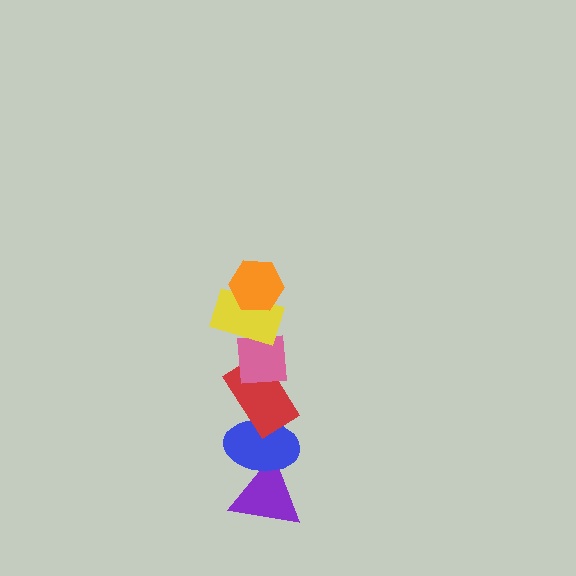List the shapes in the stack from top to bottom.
From top to bottom: the orange hexagon, the yellow rectangle, the pink square, the red rectangle, the blue ellipse, the purple triangle.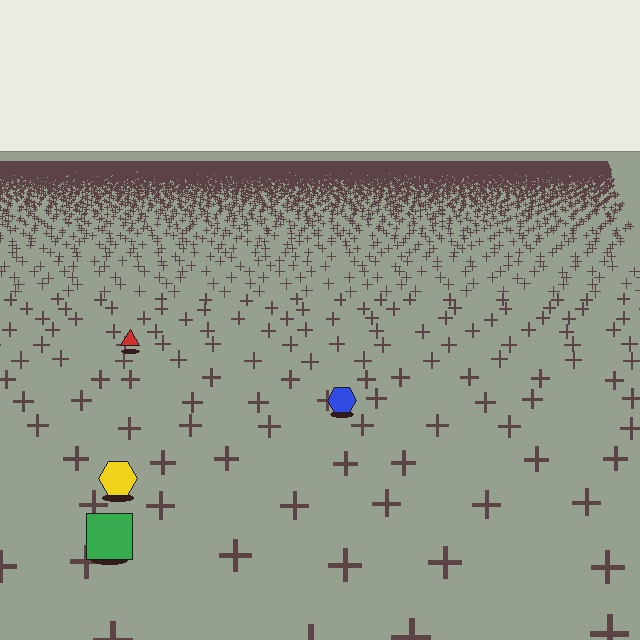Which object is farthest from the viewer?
The red triangle is farthest from the viewer. It appears smaller and the ground texture around it is denser.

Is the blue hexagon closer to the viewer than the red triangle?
Yes. The blue hexagon is closer — you can tell from the texture gradient: the ground texture is coarser near it.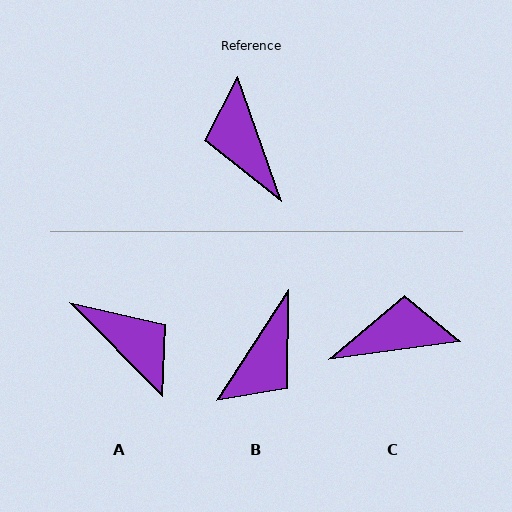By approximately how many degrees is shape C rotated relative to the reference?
Approximately 102 degrees clockwise.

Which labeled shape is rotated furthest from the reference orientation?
A, about 155 degrees away.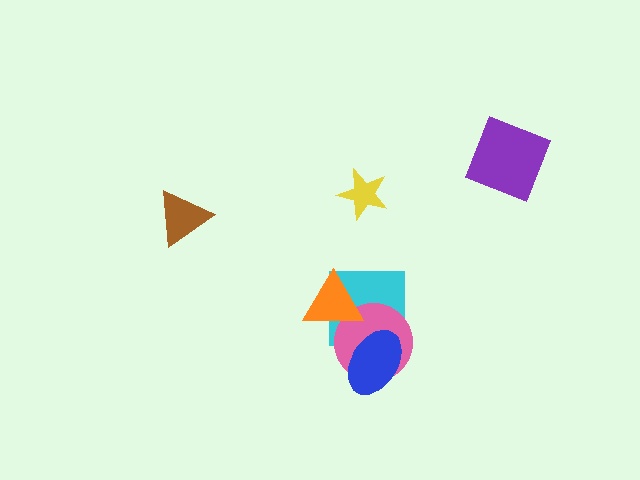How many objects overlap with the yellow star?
0 objects overlap with the yellow star.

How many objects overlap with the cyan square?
3 objects overlap with the cyan square.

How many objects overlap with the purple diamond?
0 objects overlap with the purple diamond.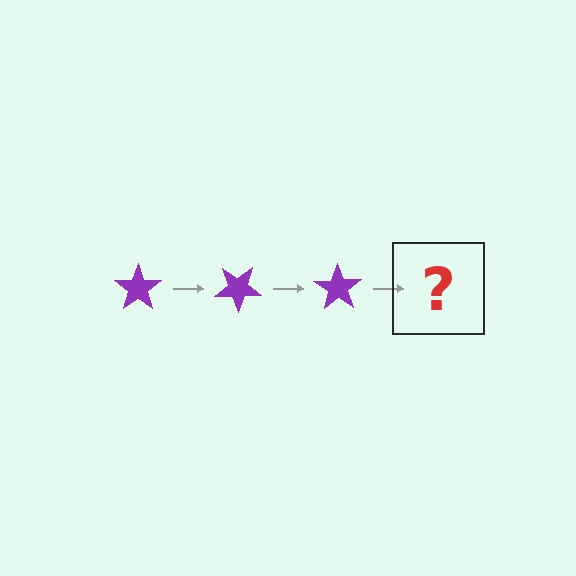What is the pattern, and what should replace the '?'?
The pattern is that the star rotates 35 degrees each step. The '?' should be a purple star rotated 105 degrees.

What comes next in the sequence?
The next element should be a purple star rotated 105 degrees.